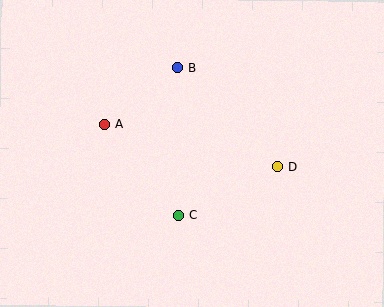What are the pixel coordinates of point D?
Point D is at (278, 167).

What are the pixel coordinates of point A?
Point A is at (105, 124).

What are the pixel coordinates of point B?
Point B is at (178, 68).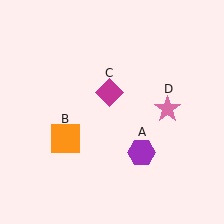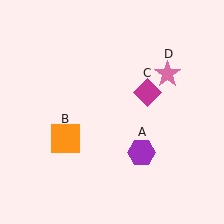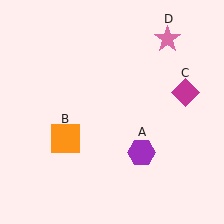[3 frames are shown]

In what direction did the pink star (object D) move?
The pink star (object D) moved up.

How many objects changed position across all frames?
2 objects changed position: magenta diamond (object C), pink star (object D).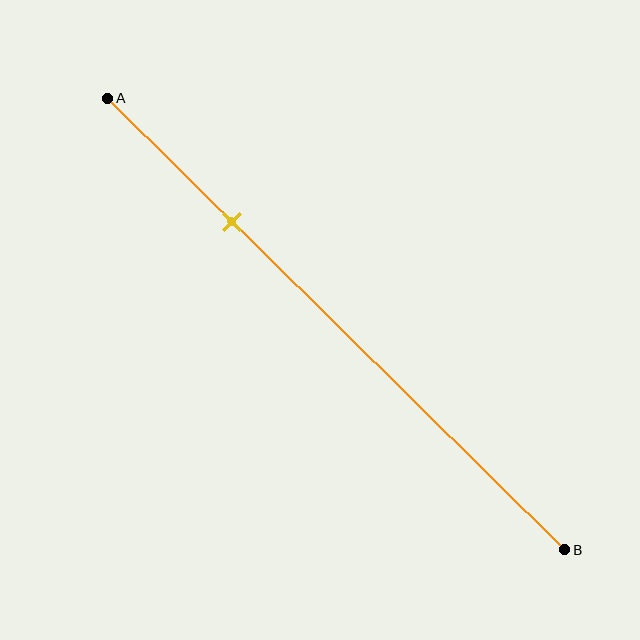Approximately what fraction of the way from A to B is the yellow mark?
The yellow mark is approximately 25% of the way from A to B.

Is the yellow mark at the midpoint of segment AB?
No, the mark is at about 25% from A, not at the 50% midpoint.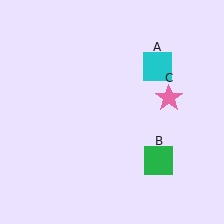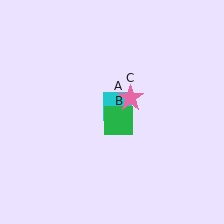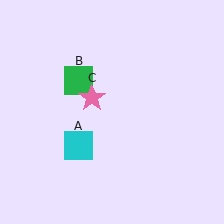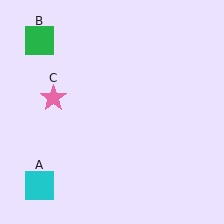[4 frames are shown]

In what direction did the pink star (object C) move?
The pink star (object C) moved left.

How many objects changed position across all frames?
3 objects changed position: cyan square (object A), green square (object B), pink star (object C).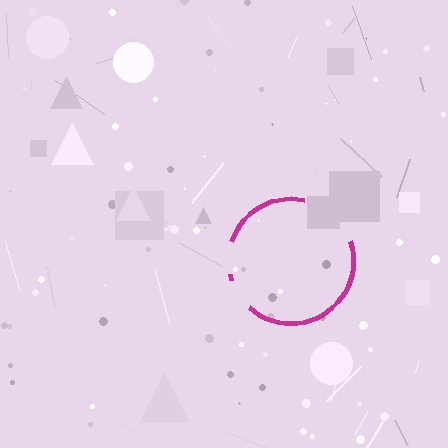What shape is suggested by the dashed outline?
The dashed outline suggests a circle.